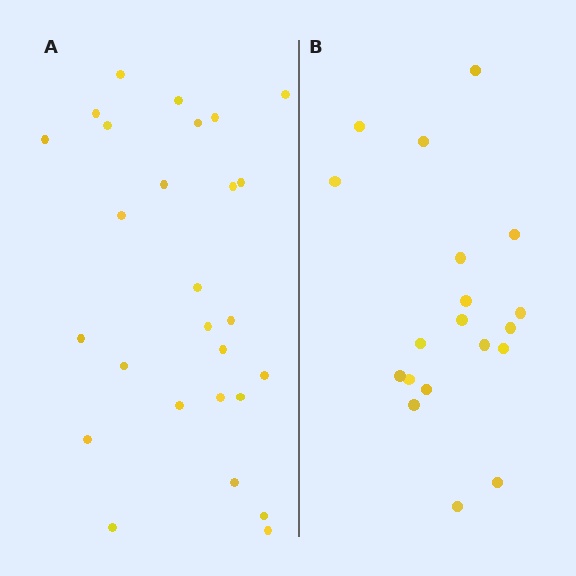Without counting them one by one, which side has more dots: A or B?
Region A (the left region) has more dots.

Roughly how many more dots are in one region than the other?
Region A has roughly 8 or so more dots than region B.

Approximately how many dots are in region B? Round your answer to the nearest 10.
About 20 dots. (The exact count is 19, which rounds to 20.)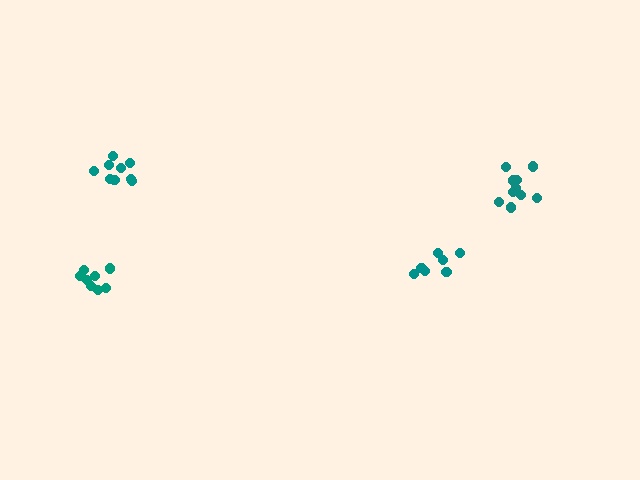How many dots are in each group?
Group 1: 9 dots, Group 2: 7 dots, Group 3: 10 dots, Group 4: 8 dots (34 total).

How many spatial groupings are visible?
There are 4 spatial groupings.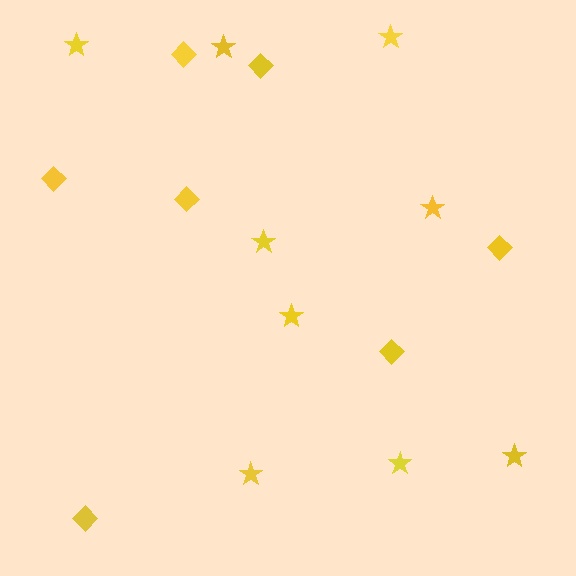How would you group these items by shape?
There are 2 groups: one group of diamonds (7) and one group of stars (9).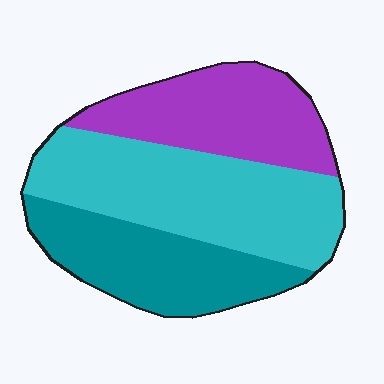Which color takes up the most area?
Cyan, at roughly 45%.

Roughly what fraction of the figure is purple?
Purple takes up about one quarter (1/4) of the figure.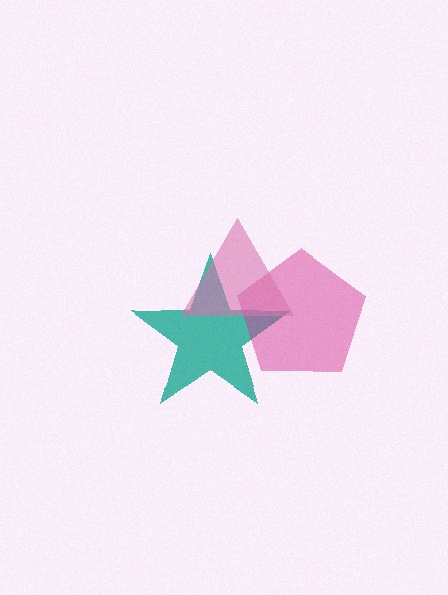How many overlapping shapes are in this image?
There are 3 overlapping shapes in the image.